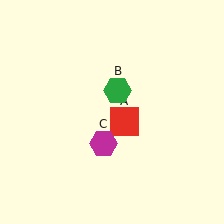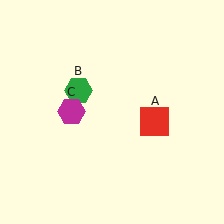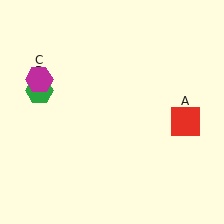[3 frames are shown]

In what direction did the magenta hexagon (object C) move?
The magenta hexagon (object C) moved up and to the left.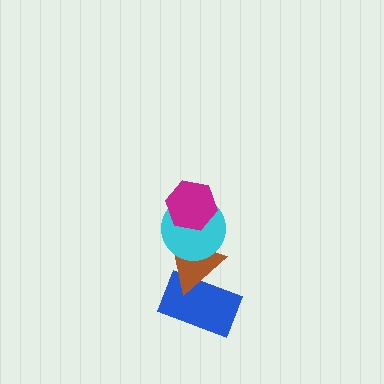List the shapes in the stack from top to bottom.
From top to bottom: the magenta hexagon, the cyan circle, the brown triangle, the blue rectangle.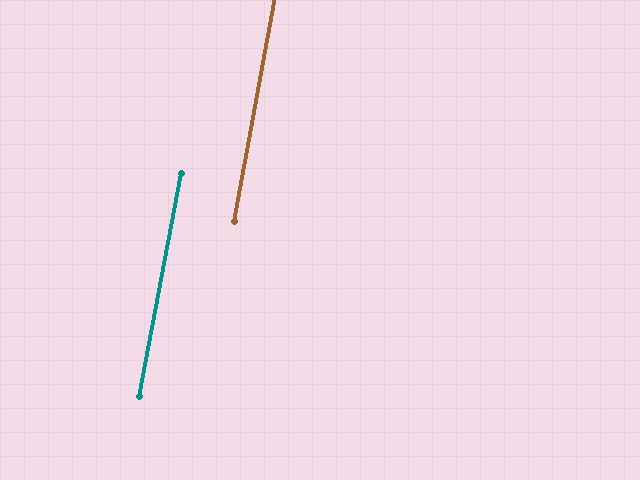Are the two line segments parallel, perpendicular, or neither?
Parallel — their directions differ by only 0.6°.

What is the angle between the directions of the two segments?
Approximately 1 degree.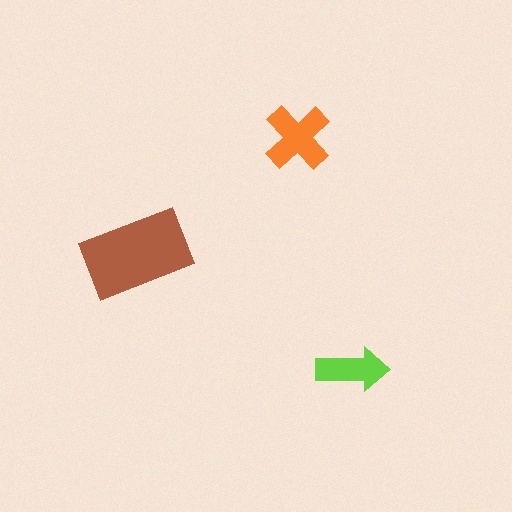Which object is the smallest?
The lime arrow.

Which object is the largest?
The brown rectangle.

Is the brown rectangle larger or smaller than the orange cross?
Larger.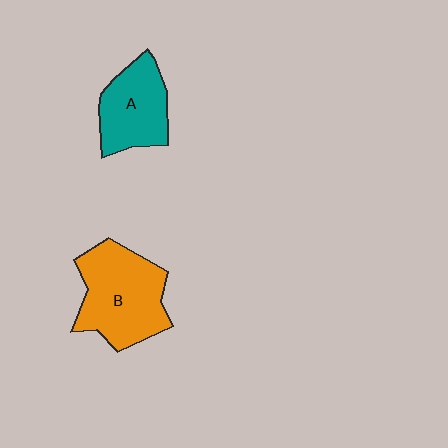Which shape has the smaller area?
Shape A (teal).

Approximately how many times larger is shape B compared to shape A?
Approximately 1.4 times.